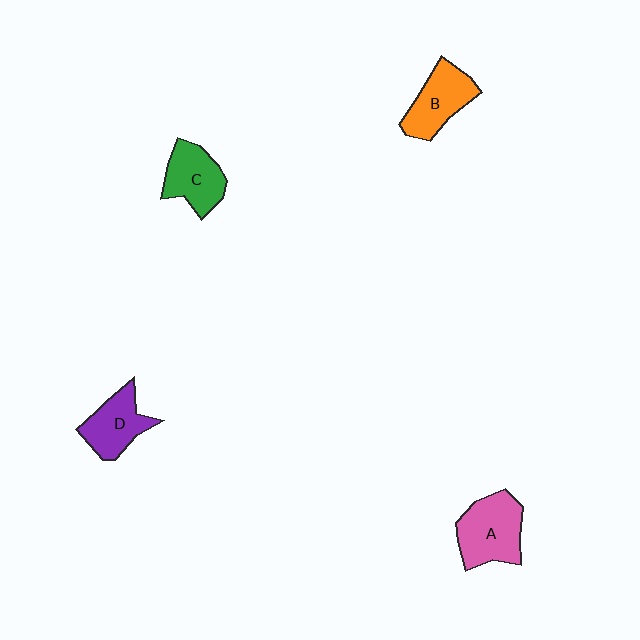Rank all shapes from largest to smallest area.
From largest to smallest: A (pink), B (orange), C (green), D (purple).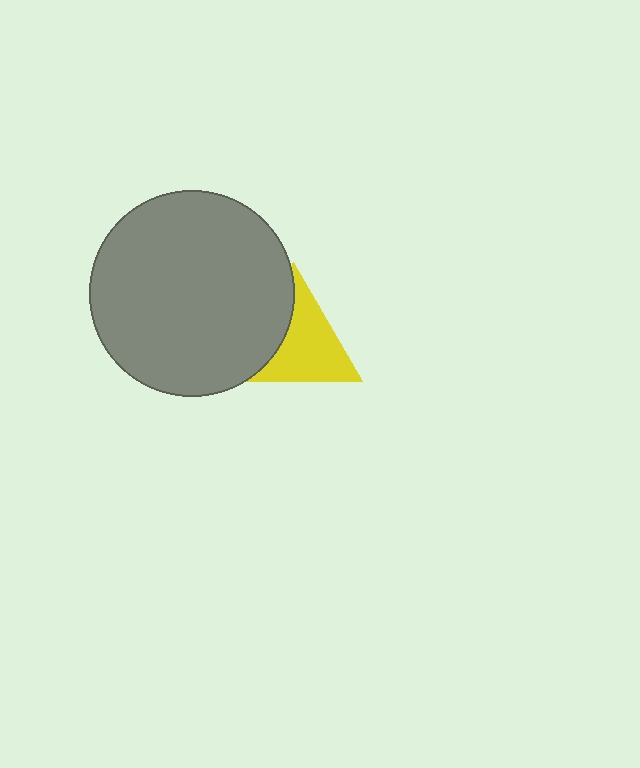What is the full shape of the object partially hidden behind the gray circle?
The partially hidden object is a yellow triangle.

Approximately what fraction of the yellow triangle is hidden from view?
Roughly 36% of the yellow triangle is hidden behind the gray circle.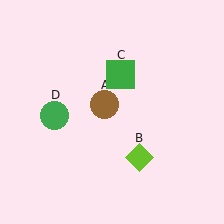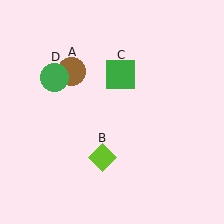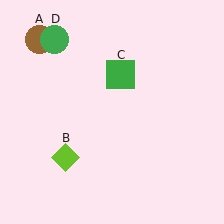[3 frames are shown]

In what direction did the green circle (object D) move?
The green circle (object D) moved up.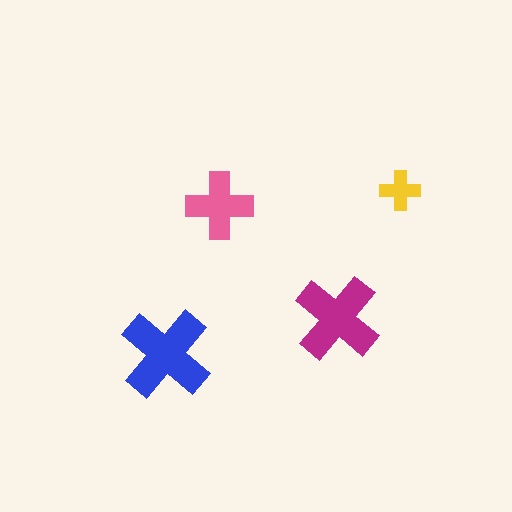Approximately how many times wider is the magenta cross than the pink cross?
About 1.5 times wider.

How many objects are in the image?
There are 4 objects in the image.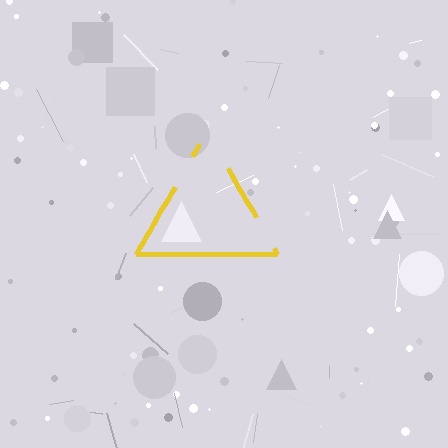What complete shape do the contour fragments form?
The contour fragments form a triangle.